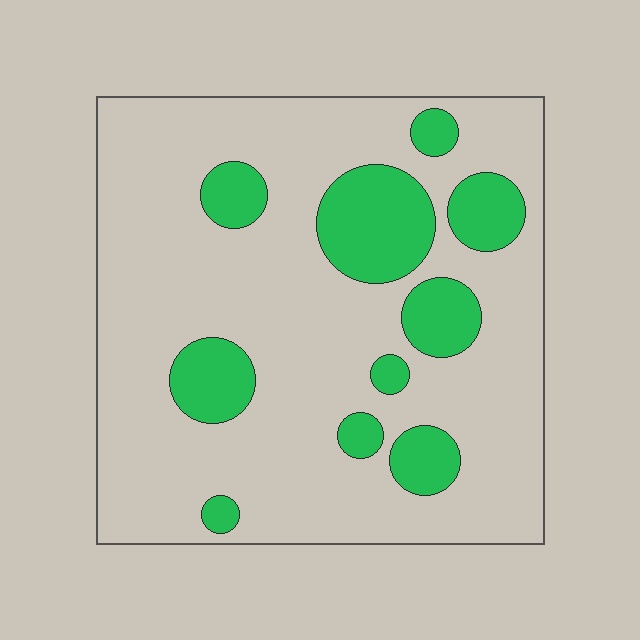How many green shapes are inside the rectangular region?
10.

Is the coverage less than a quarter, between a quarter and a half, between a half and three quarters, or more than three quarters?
Less than a quarter.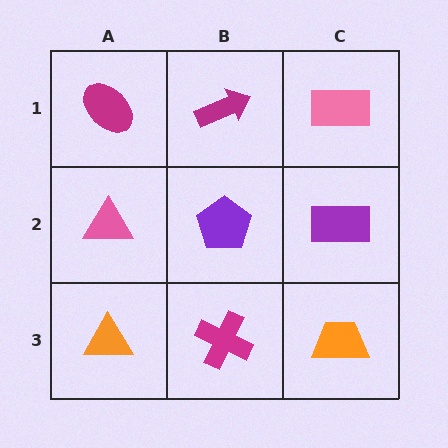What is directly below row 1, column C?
A purple rectangle.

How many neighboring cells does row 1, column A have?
2.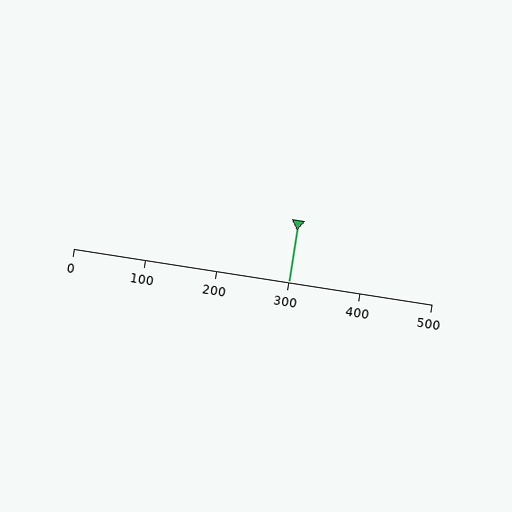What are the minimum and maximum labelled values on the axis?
The axis runs from 0 to 500.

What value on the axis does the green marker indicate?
The marker indicates approximately 300.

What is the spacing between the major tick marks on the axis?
The major ticks are spaced 100 apart.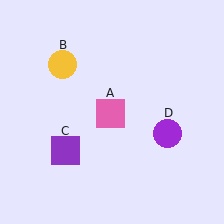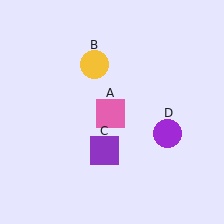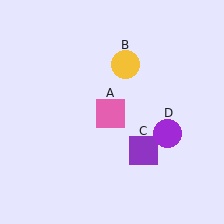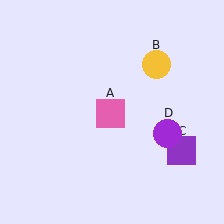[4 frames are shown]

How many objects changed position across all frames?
2 objects changed position: yellow circle (object B), purple square (object C).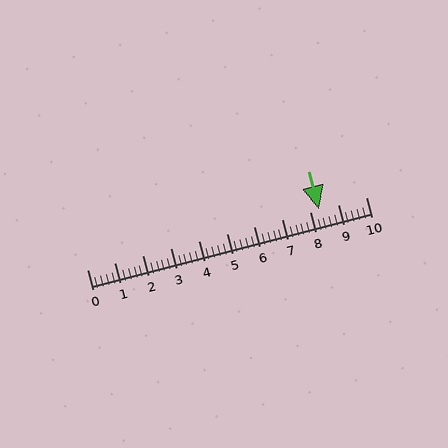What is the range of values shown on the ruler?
The ruler shows values from 0 to 10.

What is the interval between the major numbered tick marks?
The major tick marks are spaced 1 units apart.